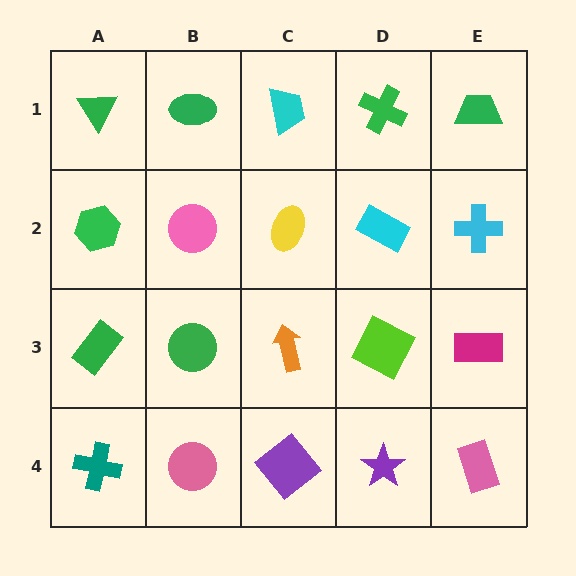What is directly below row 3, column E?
A pink rectangle.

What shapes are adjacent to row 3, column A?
A green hexagon (row 2, column A), a teal cross (row 4, column A), a green circle (row 3, column B).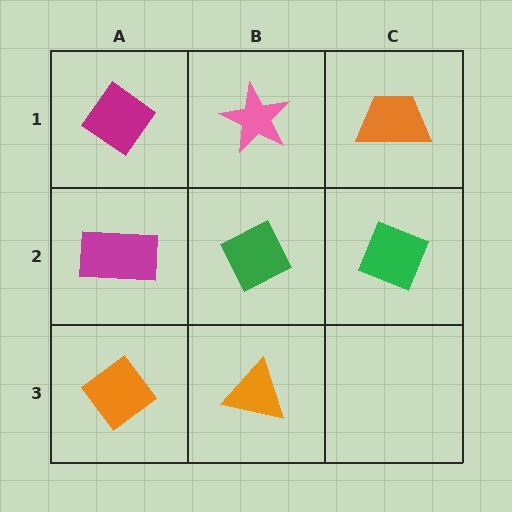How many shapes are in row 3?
2 shapes.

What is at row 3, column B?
An orange triangle.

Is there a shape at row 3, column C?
No, that cell is empty.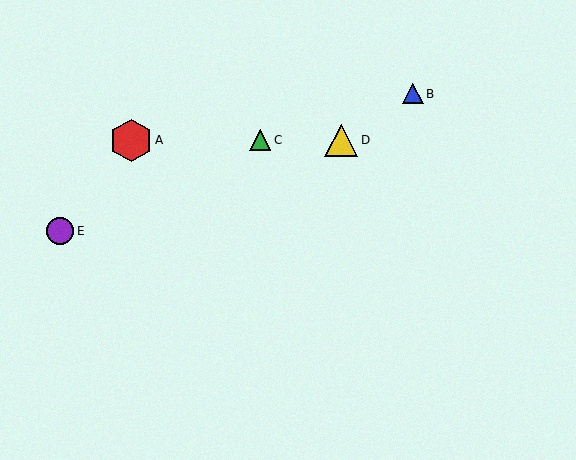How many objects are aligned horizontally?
3 objects (A, C, D) are aligned horizontally.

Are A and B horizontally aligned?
No, A is at y≈140 and B is at y≈94.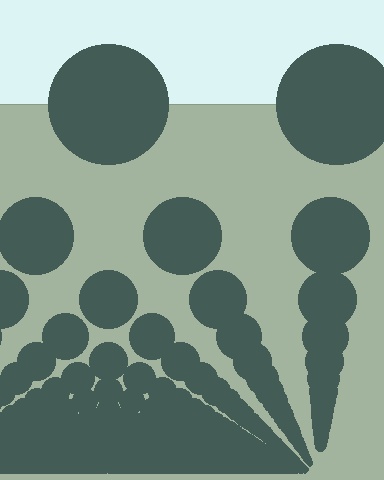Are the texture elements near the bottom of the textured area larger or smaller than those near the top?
Smaller. The gradient is inverted — elements near the bottom are smaller and denser.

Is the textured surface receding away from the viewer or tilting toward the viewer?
The surface appears to tilt toward the viewer. Texture elements get larger and sparser toward the top.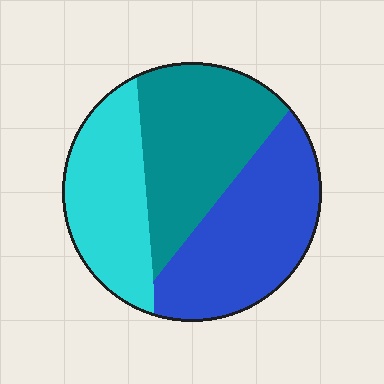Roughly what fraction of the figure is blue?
Blue covers about 35% of the figure.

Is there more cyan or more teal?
Teal.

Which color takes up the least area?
Cyan, at roughly 30%.